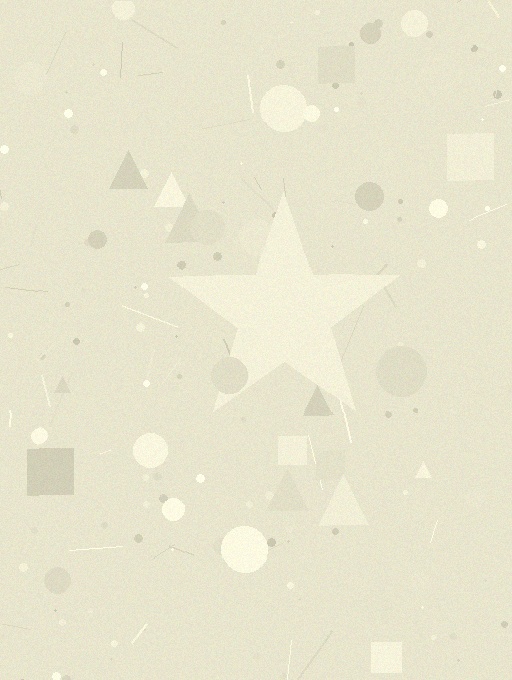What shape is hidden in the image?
A star is hidden in the image.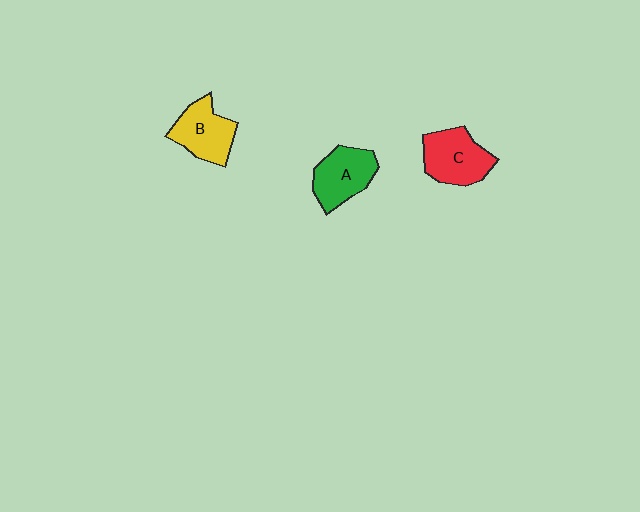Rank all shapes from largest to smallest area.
From largest to smallest: C (red), A (green), B (yellow).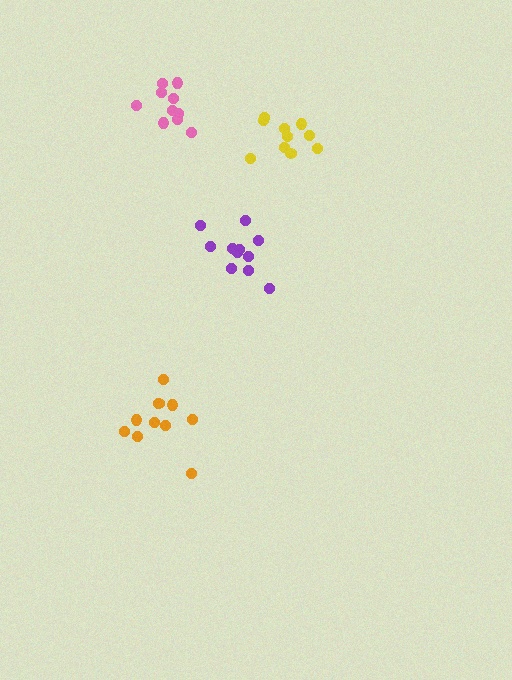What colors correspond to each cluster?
The clusters are colored: pink, yellow, purple, orange.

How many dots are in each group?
Group 1: 10 dots, Group 2: 10 dots, Group 3: 11 dots, Group 4: 11 dots (42 total).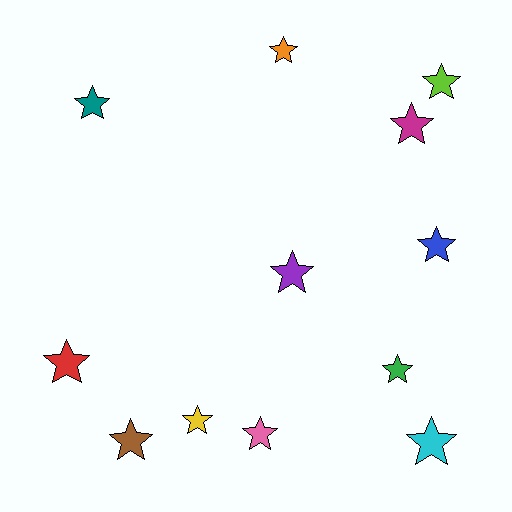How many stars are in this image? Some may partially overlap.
There are 12 stars.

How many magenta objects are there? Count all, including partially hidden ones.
There is 1 magenta object.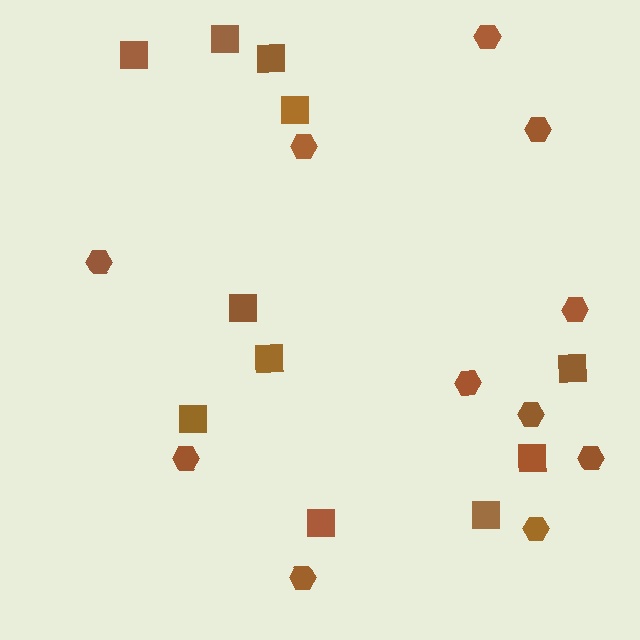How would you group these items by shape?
There are 2 groups: one group of squares (11) and one group of hexagons (11).